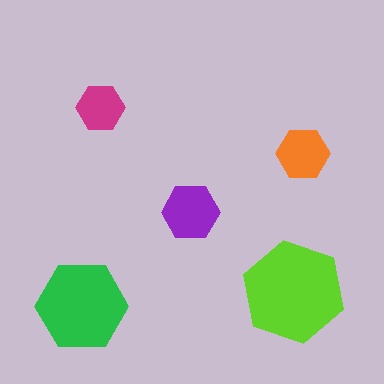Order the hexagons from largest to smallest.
the lime one, the green one, the purple one, the orange one, the magenta one.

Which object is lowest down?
The green hexagon is bottommost.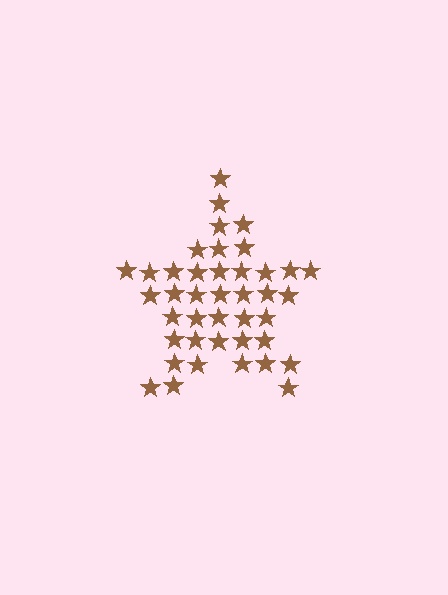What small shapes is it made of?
It is made of small stars.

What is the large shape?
The large shape is a star.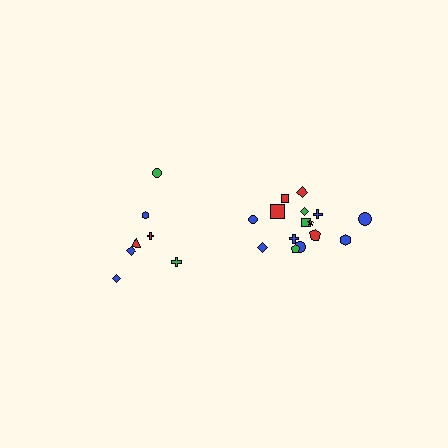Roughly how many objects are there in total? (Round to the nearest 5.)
Roughly 20 objects in total.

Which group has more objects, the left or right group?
The right group.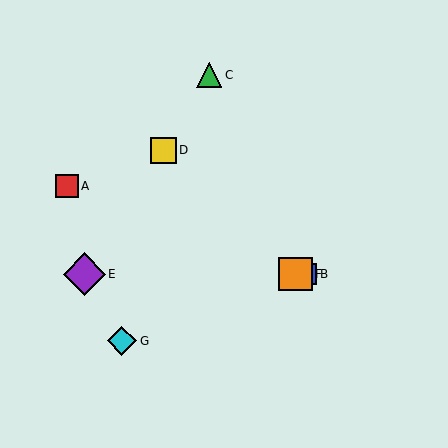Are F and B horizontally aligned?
Yes, both are at y≈274.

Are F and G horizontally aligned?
No, F is at y≈274 and G is at y≈341.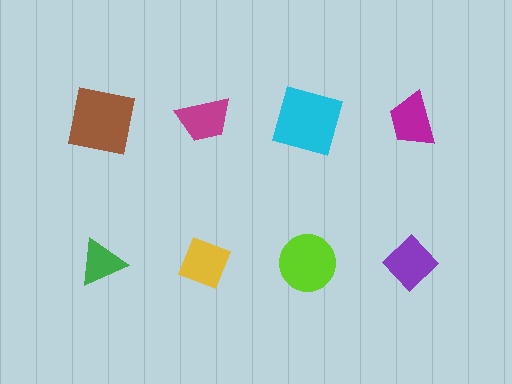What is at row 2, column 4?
A purple diamond.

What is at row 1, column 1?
A brown square.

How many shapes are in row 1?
4 shapes.